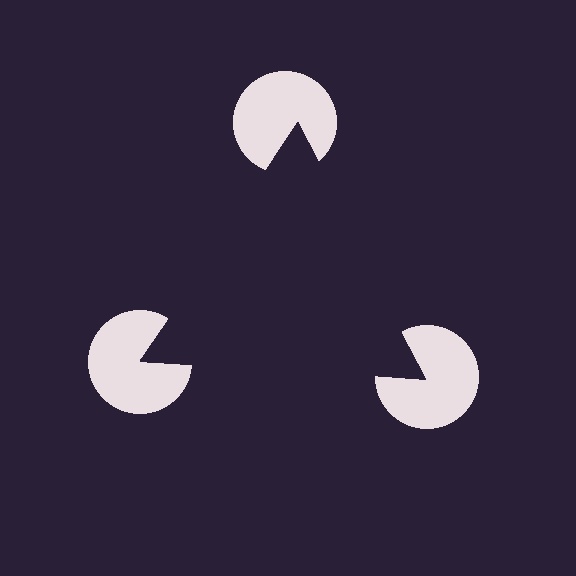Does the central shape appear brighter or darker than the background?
It typically appears slightly darker than the background, even though no actual brightness change is drawn.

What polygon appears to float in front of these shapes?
An illusory triangle — its edges are inferred from the aligned wedge cuts in the pac-man discs, not physically drawn.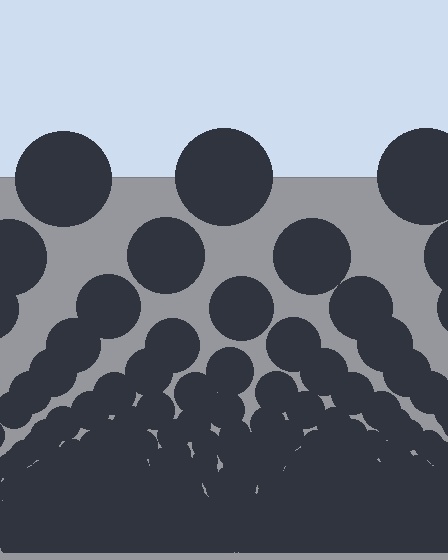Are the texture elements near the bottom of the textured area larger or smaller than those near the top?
Smaller. The gradient is inverted — elements near the bottom are smaller and denser.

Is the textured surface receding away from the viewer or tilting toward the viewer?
The surface appears to tilt toward the viewer. Texture elements get larger and sparser toward the top.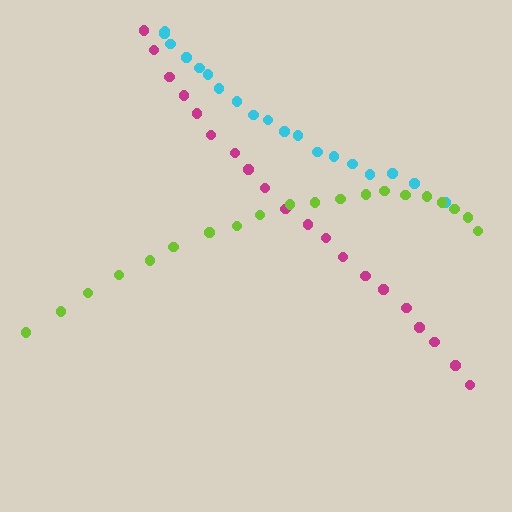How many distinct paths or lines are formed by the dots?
There are 3 distinct paths.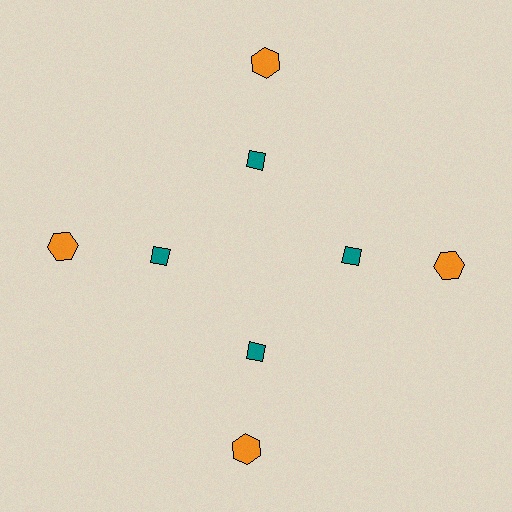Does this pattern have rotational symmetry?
Yes, this pattern has 4-fold rotational symmetry. It looks the same after rotating 90 degrees around the center.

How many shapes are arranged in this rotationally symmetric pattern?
There are 8 shapes, arranged in 4 groups of 2.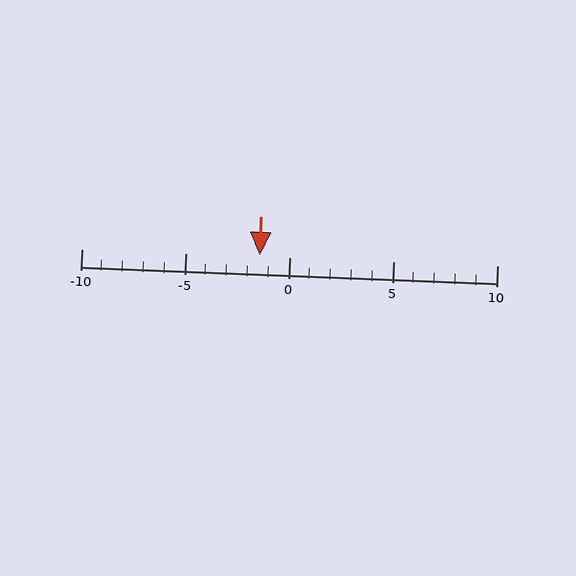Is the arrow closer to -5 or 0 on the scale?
The arrow is closer to 0.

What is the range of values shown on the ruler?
The ruler shows values from -10 to 10.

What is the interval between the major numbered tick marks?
The major tick marks are spaced 5 units apart.